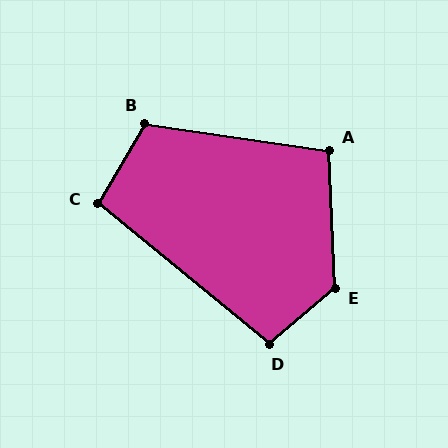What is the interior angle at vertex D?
Approximately 100 degrees (obtuse).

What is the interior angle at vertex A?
Approximately 101 degrees (obtuse).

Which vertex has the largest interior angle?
E, at approximately 128 degrees.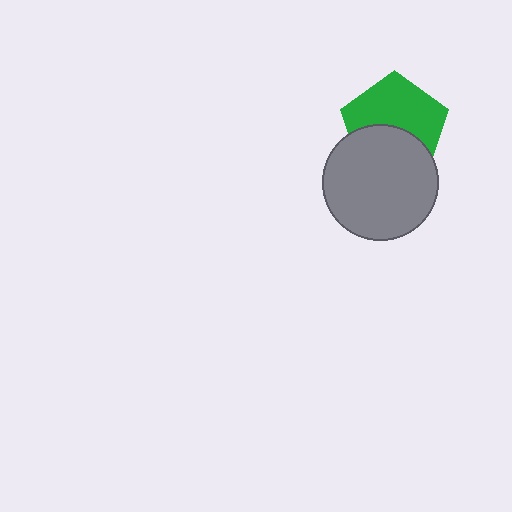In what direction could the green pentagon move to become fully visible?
The green pentagon could move up. That would shift it out from behind the gray circle entirely.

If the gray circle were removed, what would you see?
You would see the complete green pentagon.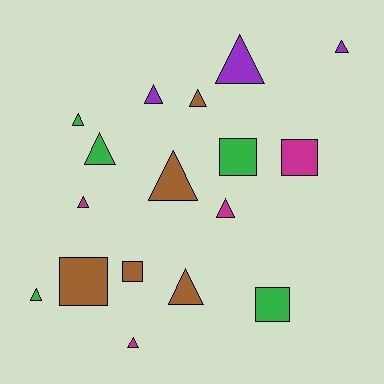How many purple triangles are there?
There are 3 purple triangles.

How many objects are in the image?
There are 17 objects.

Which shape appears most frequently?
Triangle, with 12 objects.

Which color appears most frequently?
Brown, with 5 objects.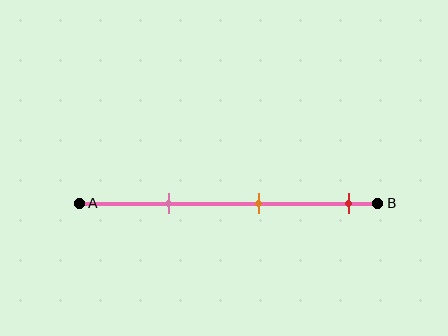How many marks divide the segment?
There are 3 marks dividing the segment.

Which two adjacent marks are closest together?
The pink and orange marks are the closest adjacent pair.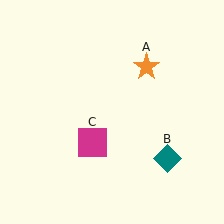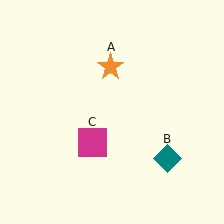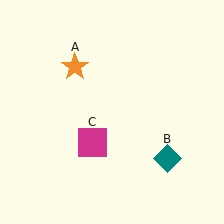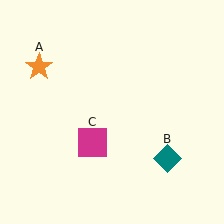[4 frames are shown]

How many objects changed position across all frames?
1 object changed position: orange star (object A).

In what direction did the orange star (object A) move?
The orange star (object A) moved left.